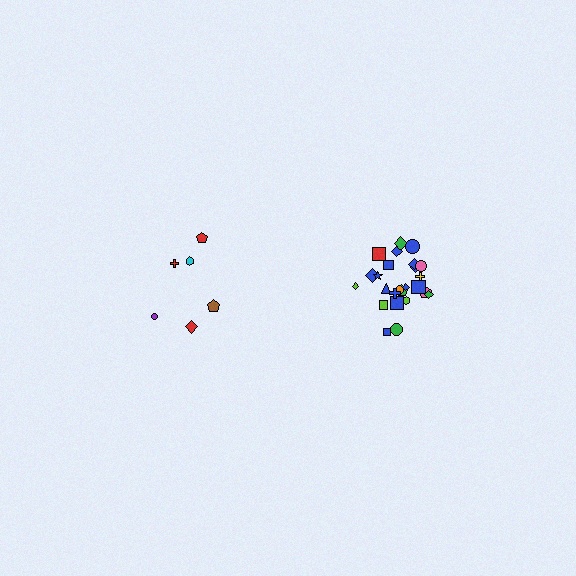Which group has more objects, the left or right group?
The right group.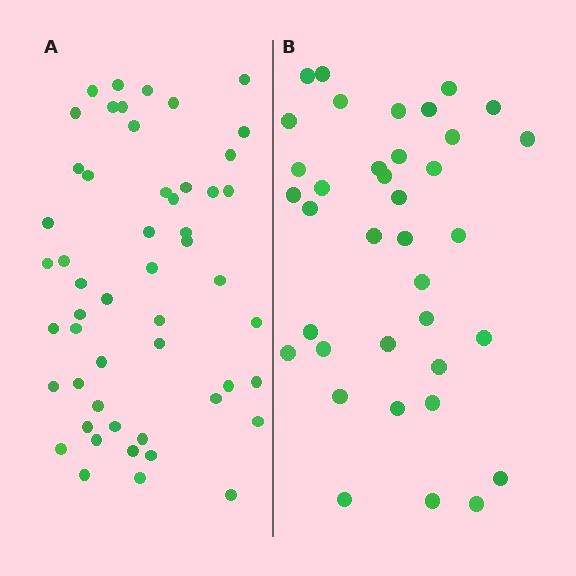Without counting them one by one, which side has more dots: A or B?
Region A (the left region) has more dots.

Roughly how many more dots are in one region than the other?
Region A has approximately 15 more dots than region B.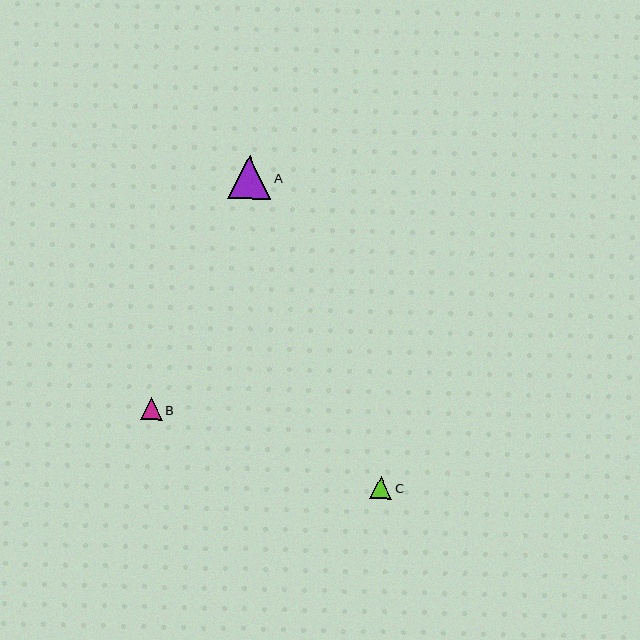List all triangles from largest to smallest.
From largest to smallest: A, C, B.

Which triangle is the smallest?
Triangle B is the smallest with a size of approximately 21 pixels.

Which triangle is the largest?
Triangle A is the largest with a size of approximately 44 pixels.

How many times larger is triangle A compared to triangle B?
Triangle A is approximately 2.0 times the size of triangle B.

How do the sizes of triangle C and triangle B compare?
Triangle C and triangle B are approximately the same size.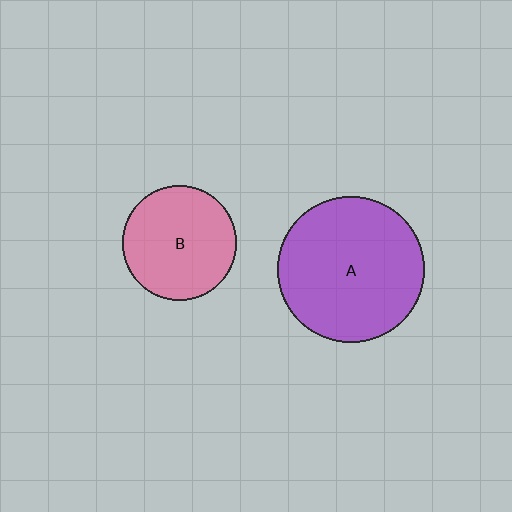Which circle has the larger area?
Circle A (purple).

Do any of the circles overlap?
No, none of the circles overlap.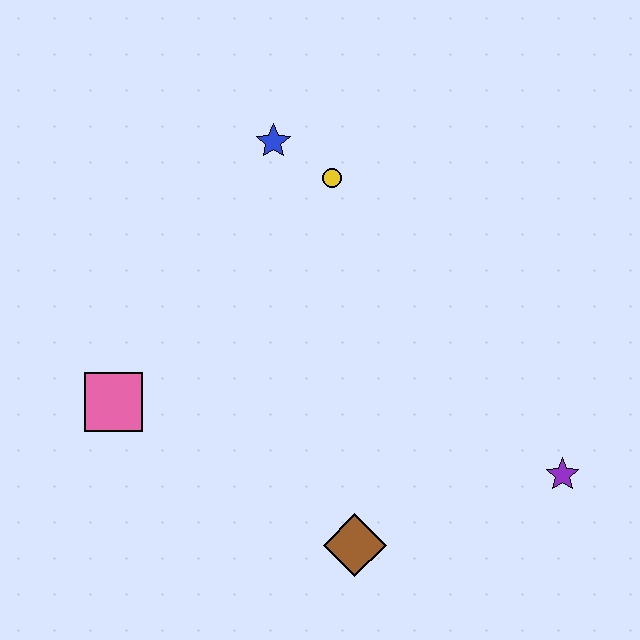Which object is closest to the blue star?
The yellow circle is closest to the blue star.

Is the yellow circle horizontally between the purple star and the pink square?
Yes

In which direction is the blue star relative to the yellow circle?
The blue star is to the left of the yellow circle.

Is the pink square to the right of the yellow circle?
No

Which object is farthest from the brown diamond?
The blue star is farthest from the brown diamond.